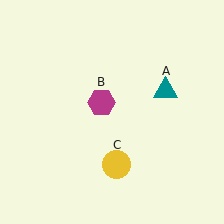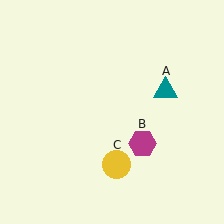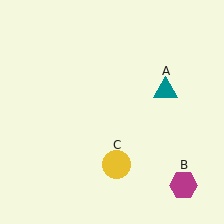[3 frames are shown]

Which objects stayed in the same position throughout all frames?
Teal triangle (object A) and yellow circle (object C) remained stationary.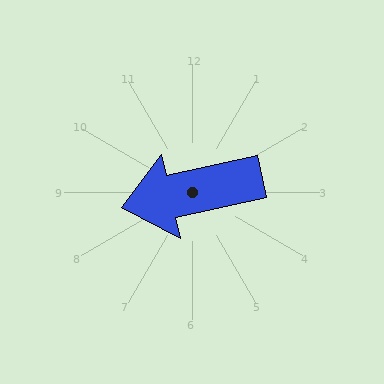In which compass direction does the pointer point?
West.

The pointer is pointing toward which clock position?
Roughly 9 o'clock.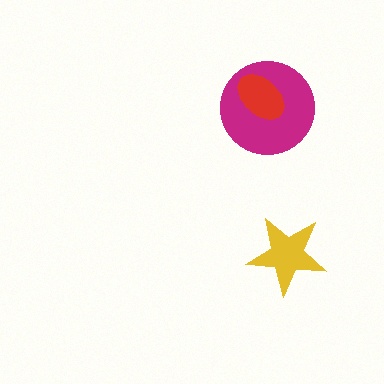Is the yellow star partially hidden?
No, no other shape covers it.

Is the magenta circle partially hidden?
Yes, it is partially covered by another shape.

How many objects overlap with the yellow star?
0 objects overlap with the yellow star.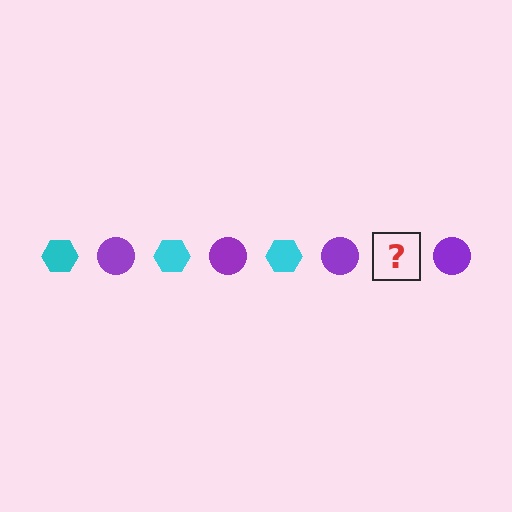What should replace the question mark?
The question mark should be replaced with a cyan hexagon.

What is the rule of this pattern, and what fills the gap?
The rule is that the pattern alternates between cyan hexagon and purple circle. The gap should be filled with a cyan hexagon.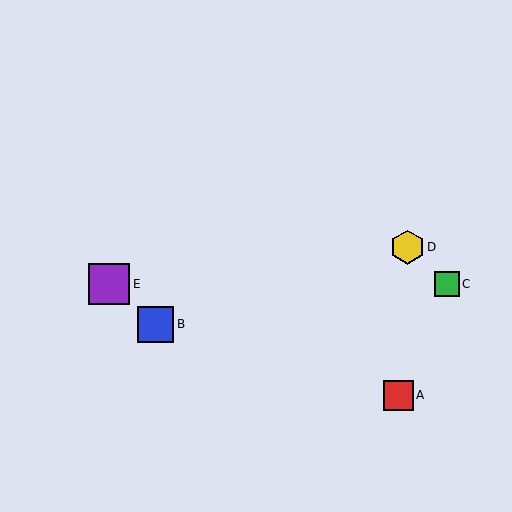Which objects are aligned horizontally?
Objects C, E are aligned horizontally.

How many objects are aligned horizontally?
2 objects (C, E) are aligned horizontally.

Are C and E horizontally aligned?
Yes, both are at y≈284.